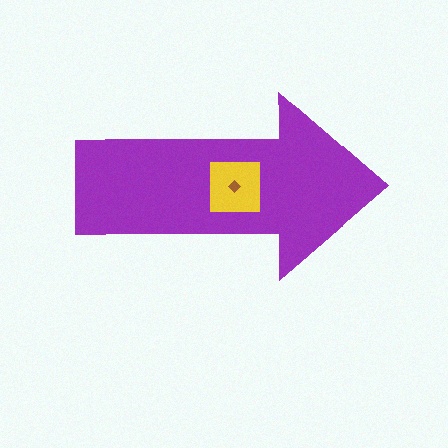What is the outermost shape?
The purple arrow.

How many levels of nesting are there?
3.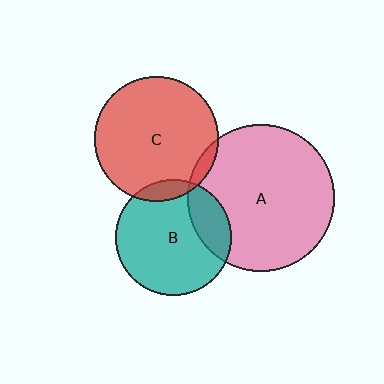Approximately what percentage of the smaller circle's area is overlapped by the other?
Approximately 20%.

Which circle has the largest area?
Circle A (pink).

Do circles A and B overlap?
Yes.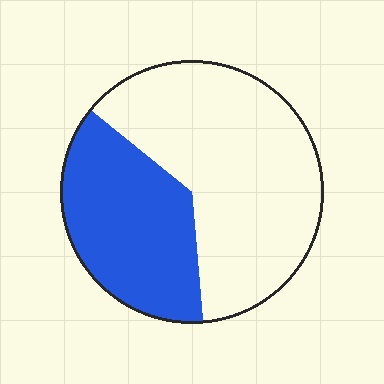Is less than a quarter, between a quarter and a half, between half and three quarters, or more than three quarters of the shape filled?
Between a quarter and a half.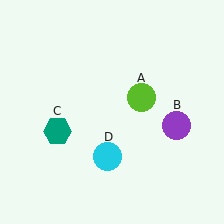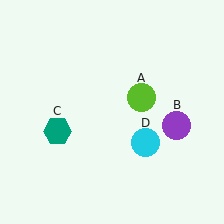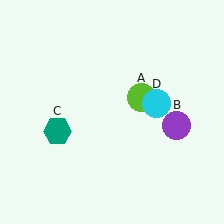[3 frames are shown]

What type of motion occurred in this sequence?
The cyan circle (object D) rotated counterclockwise around the center of the scene.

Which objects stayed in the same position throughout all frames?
Lime circle (object A) and purple circle (object B) and teal hexagon (object C) remained stationary.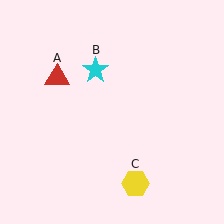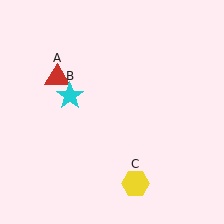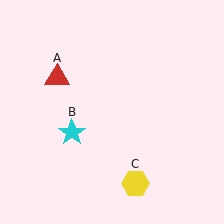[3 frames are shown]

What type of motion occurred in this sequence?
The cyan star (object B) rotated counterclockwise around the center of the scene.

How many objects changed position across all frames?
1 object changed position: cyan star (object B).